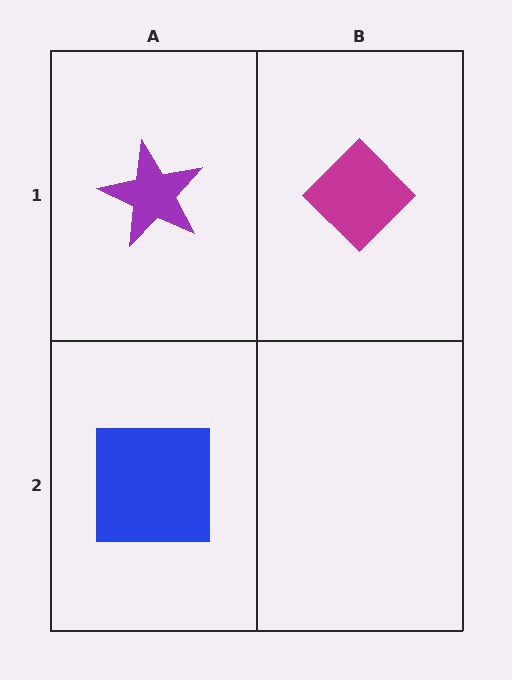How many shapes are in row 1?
2 shapes.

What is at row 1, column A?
A purple star.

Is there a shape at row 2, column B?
No, that cell is empty.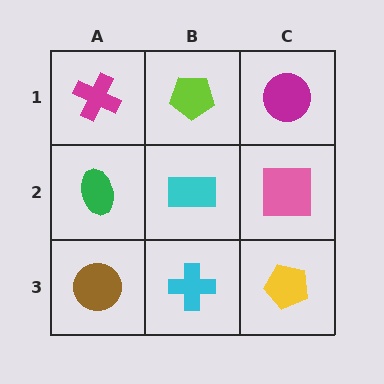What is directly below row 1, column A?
A green ellipse.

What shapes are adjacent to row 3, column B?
A cyan rectangle (row 2, column B), a brown circle (row 3, column A), a yellow pentagon (row 3, column C).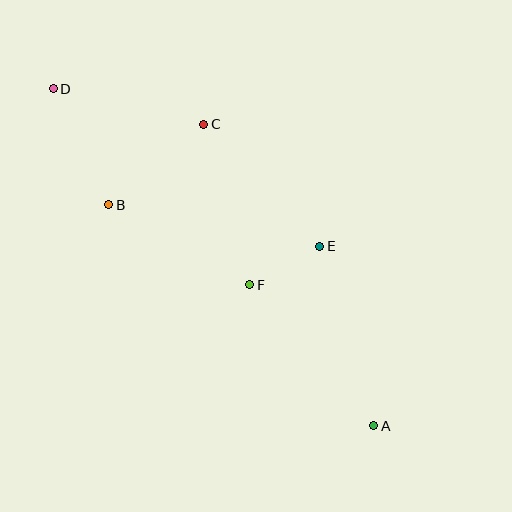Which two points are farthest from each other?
Points A and D are farthest from each other.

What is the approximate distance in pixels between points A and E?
The distance between A and E is approximately 188 pixels.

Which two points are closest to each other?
Points E and F are closest to each other.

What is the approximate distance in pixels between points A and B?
The distance between A and B is approximately 345 pixels.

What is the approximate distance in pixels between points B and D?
The distance between B and D is approximately 129 pixels.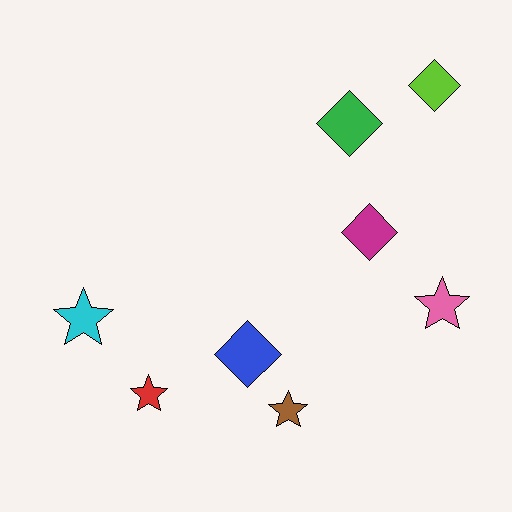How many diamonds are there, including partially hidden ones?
There are 4 diamonds.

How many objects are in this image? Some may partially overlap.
There are 8 objects.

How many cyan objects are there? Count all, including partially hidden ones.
There is 1 cyan object.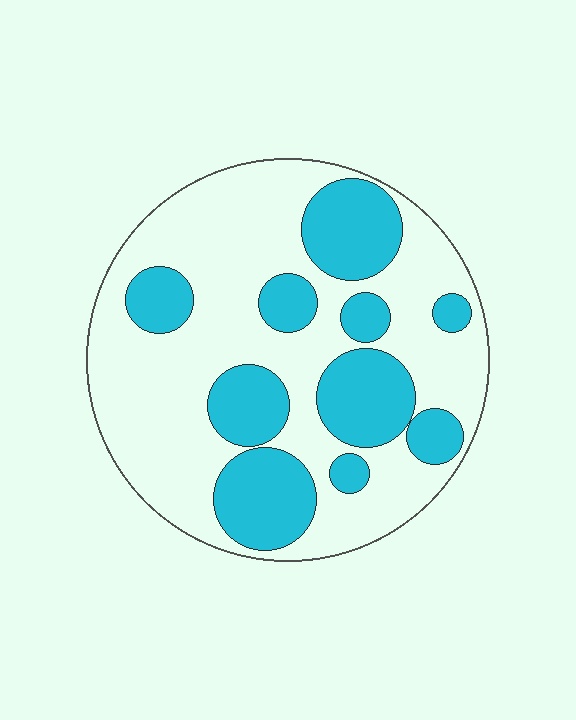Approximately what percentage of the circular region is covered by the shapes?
Approximately 35%.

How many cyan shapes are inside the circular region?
10.